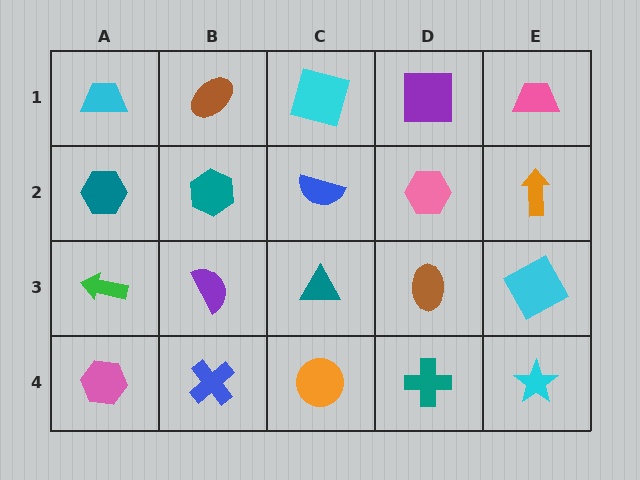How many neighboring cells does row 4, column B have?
3.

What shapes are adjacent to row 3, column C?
A blue semicircle (row 2, column C), an orange circle (row 4, column C), a purple semicircle (row 3, column B), a brown ellipse (row 3, column D).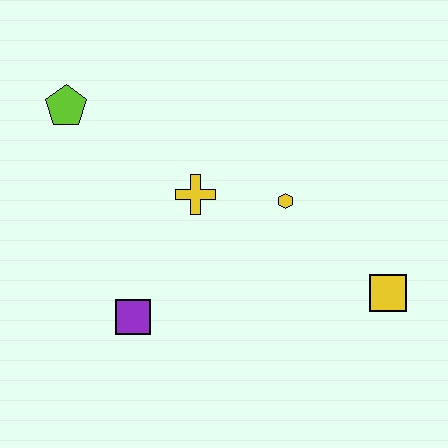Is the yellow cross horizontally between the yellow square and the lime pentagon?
Yes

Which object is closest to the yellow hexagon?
The yellow cross is closest to the yellow hexagon.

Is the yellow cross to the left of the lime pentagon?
No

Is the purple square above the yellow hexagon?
No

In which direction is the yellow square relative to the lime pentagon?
The yellow square is to the right of the lime pentagon.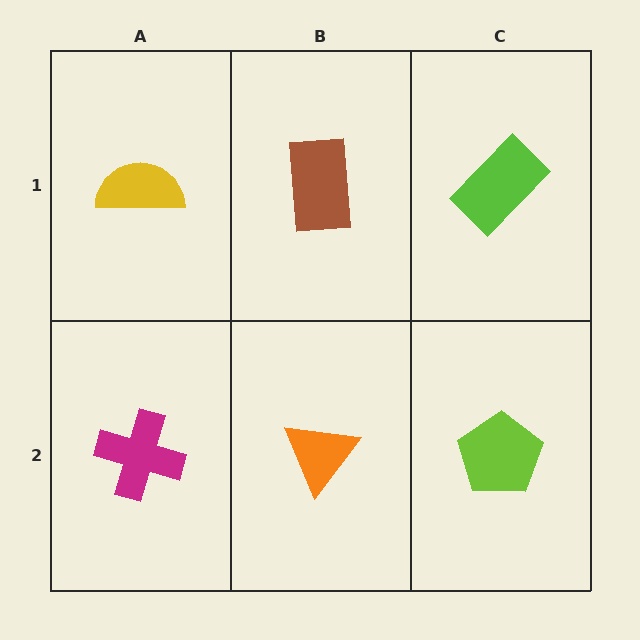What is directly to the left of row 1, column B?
A yellow semicircle.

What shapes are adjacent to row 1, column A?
A magenta cross (row 2, column A), a brown rectangle (row 1, column B).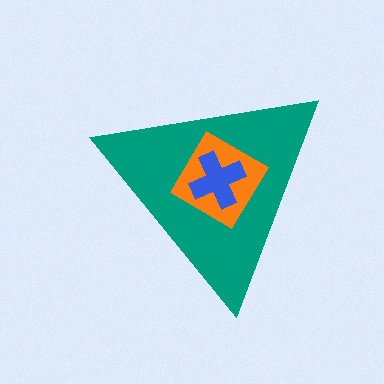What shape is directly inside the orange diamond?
The blue cross.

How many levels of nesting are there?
3.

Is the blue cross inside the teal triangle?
Yes.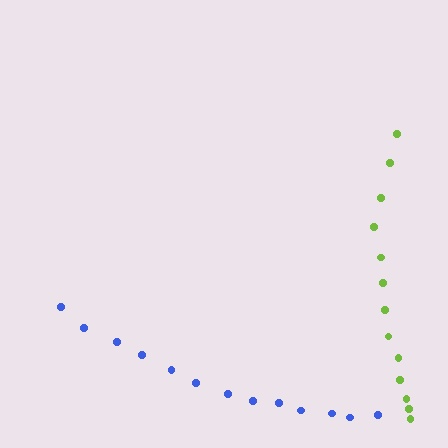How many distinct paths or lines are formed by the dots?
There are 2 distinct paths.